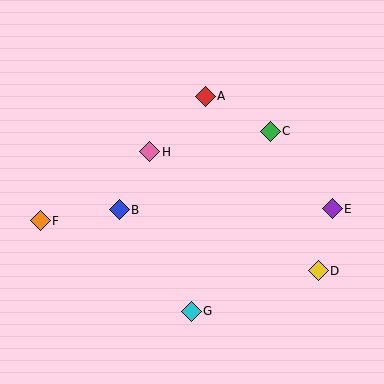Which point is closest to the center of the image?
Point H at (150, 152) is closest to the center.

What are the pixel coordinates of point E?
Point E is at (332, 209).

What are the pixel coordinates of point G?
Point G is at (191, 311).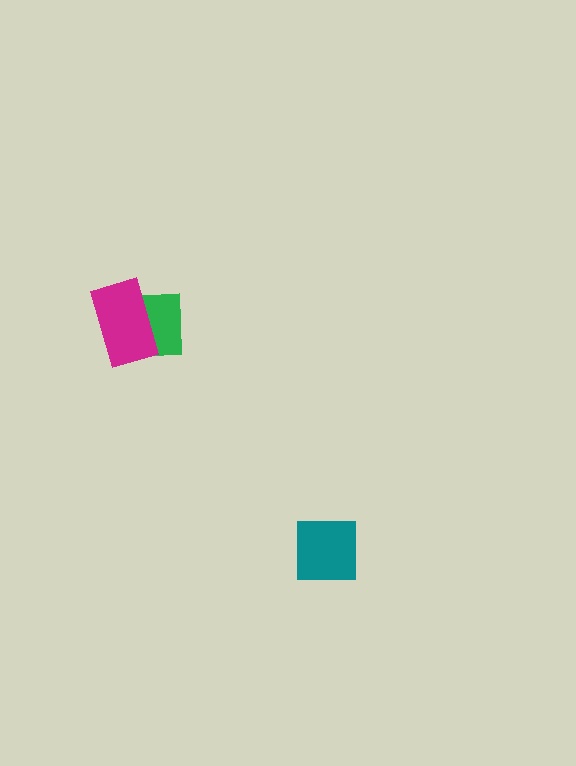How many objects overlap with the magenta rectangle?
1 object overlaps with the magenta rectangle.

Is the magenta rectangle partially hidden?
No, no other shape covers it.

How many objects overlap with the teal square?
0 objects overlap with the teal square.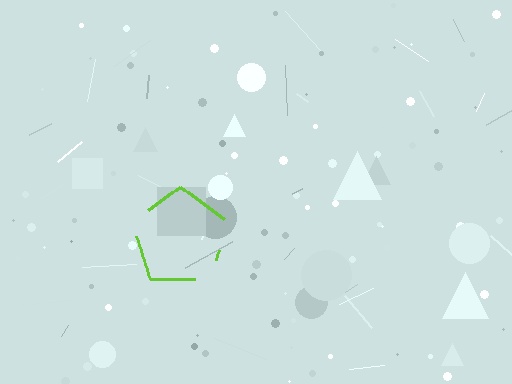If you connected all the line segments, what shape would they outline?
They would outline a pentagon.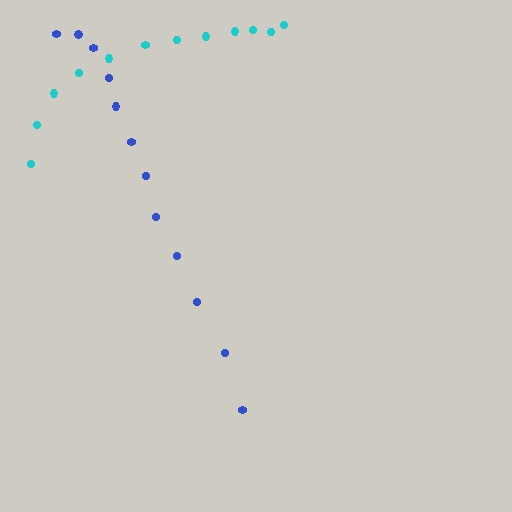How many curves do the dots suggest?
There are 2 distinct paths.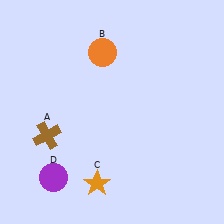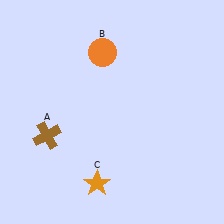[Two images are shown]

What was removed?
The purple circle (D) was removed in Image 2.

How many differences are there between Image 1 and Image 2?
There is 1 difference between the two images.